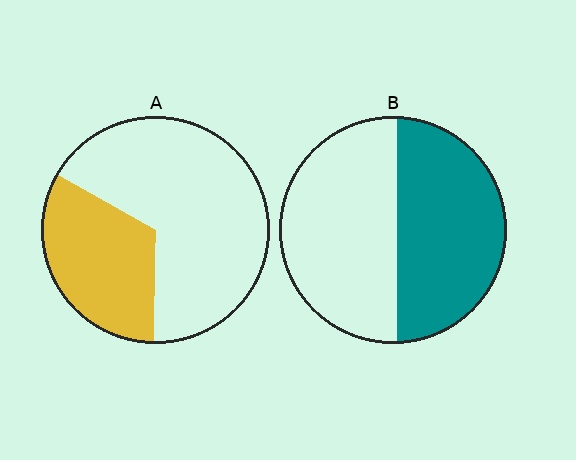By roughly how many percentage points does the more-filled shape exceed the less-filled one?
By roughly 15 percentage points (B over A).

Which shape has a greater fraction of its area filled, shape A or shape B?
Shape B.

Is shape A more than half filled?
No.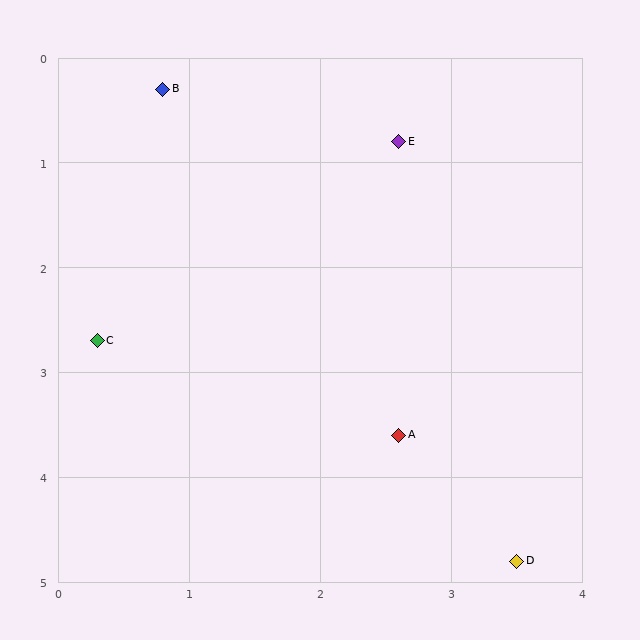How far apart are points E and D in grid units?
Points E and D are about 4.1 grid units apart.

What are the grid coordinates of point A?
Point A is at approximately (2.6, 3.6).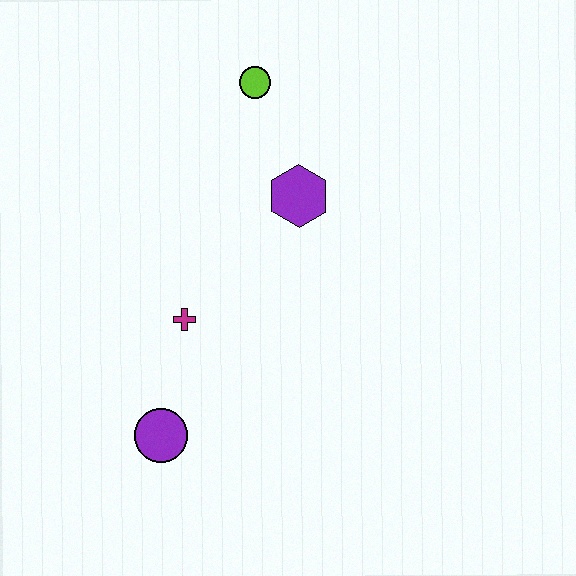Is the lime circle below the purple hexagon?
No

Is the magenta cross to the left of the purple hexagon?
Yes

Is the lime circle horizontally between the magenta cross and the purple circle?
No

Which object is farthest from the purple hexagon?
The purple circle is farthest from the purple hexagon.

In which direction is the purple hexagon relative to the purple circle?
The purple hexagon is above the purple circle.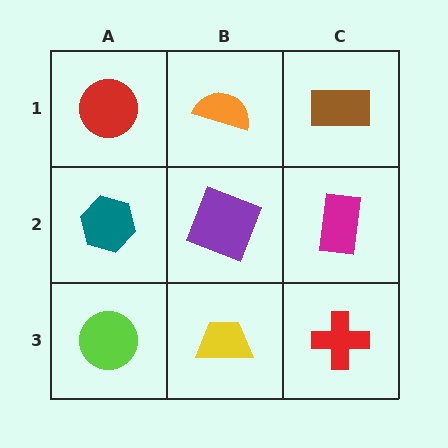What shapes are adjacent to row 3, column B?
A purple square (row 2, column B), a lime circle (row 3, column A), a red cross (row 3, column C).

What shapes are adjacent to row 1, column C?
A magenta rectangle (row 2, column C), an orange semicircle (row 1, column B).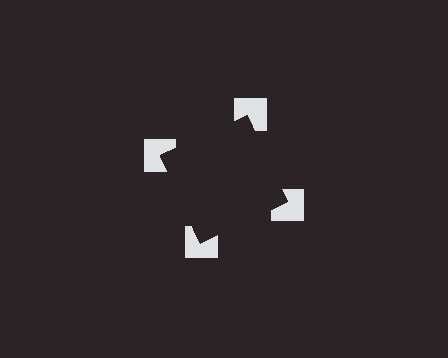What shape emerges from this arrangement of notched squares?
An illusory square — its edges are inferred from the aligned wedge cuts in the notched squares, not physically drawn.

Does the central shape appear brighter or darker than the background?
It typically appears slightly darker than the background, even though no actual brightness change is drawn.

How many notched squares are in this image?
There are 4 — one at each vertex of the illusory square.